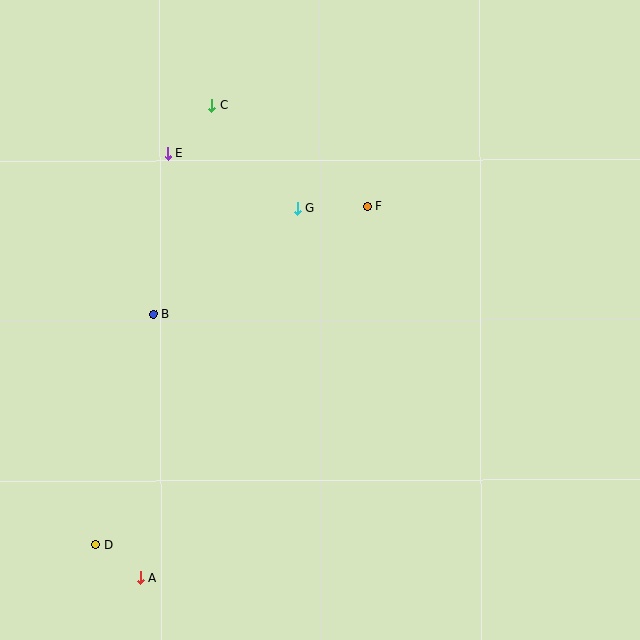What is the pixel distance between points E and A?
The distance between E and A is 424 pixels.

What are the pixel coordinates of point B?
Point B is at (153, 314).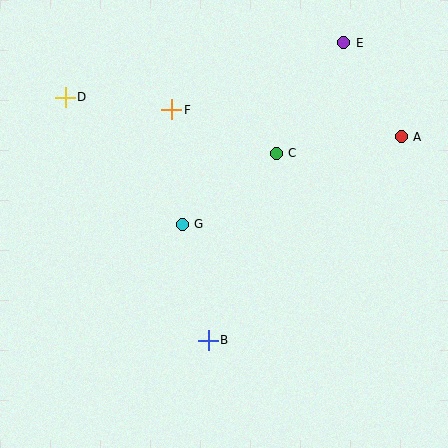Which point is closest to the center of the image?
Point G at (182, 224) is closest to the center.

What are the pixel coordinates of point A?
Point A is at (401, 137).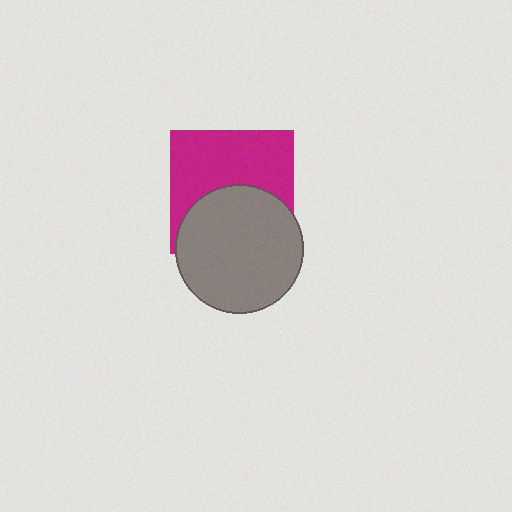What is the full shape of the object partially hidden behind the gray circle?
The partially hidden object is a magenta square.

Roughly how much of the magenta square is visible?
About half of it is visible (roughly 55%).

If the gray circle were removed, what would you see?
You would see the complete magenta square.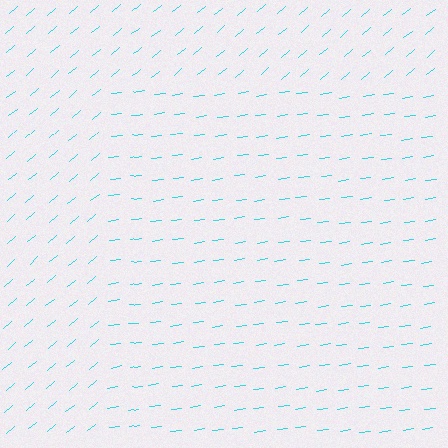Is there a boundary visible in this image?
Yes, there is a texture boundary formed by a change in line orientation.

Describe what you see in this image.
The image is filled with small cyan line segments. A rectangle region in the image has lines oriented differently from the surrounding lines, creating a visible texture boundary.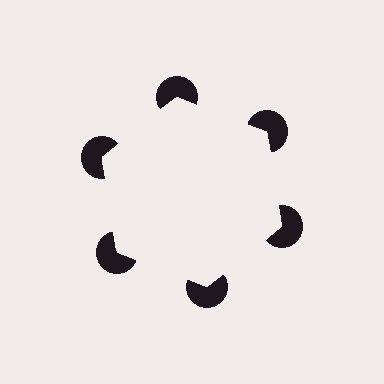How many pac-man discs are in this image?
There are 6 — one at each vertex of the illusory hexagon.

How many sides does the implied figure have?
6 sides.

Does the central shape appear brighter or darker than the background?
It typically appears slightly brighter than the background, even though no actual brightness change is drawn.